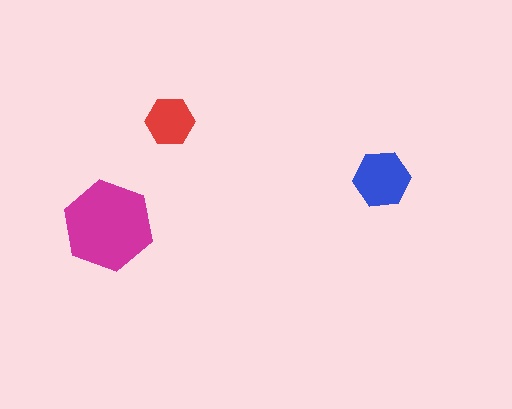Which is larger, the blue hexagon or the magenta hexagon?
The magenta one.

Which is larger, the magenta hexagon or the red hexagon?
The magenta one.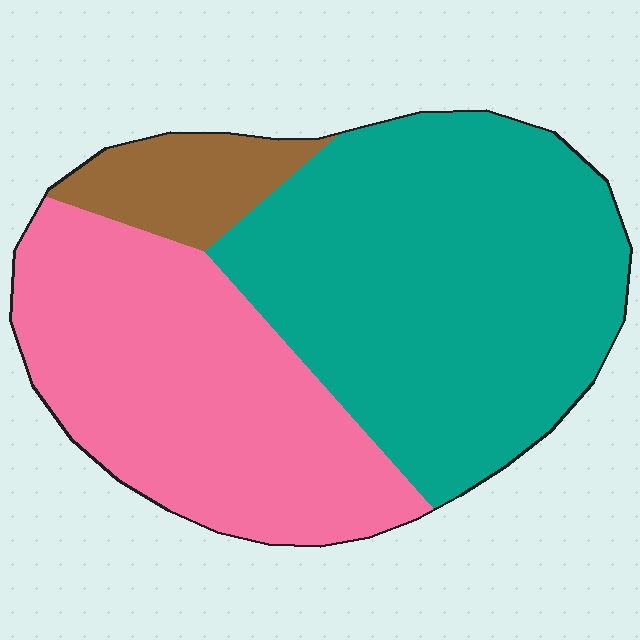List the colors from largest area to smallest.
From largest to smallest: teal, pink, brown.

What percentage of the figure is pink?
Pink covers 39% of the figure.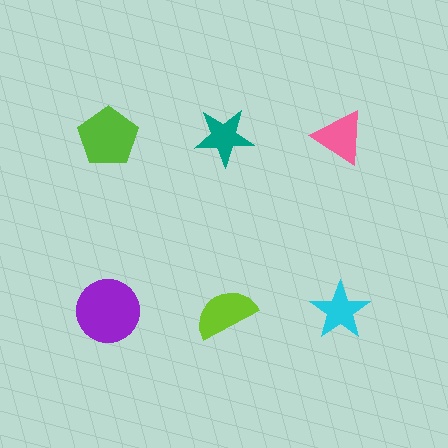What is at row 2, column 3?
A cyan star.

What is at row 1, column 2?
A teal star.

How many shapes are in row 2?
3 shapes.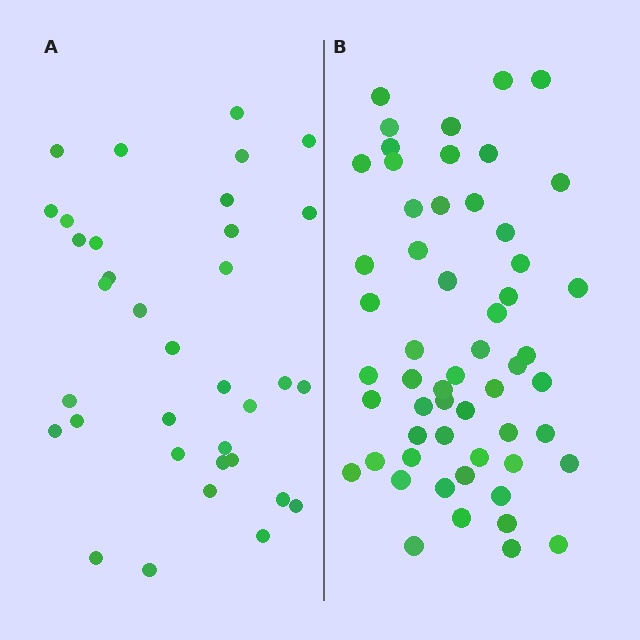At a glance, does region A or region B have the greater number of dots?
Region B (the right region) has more dots.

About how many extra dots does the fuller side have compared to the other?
Region B has approximately 20 more dots than region A.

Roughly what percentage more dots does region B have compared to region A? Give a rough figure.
About 60% more.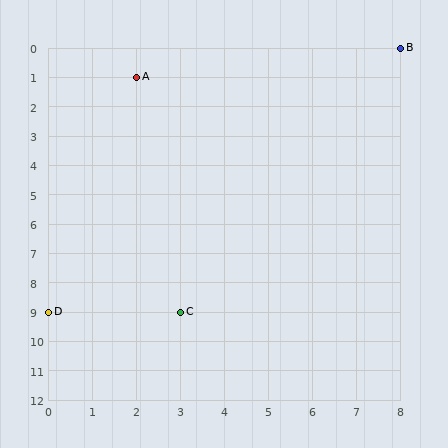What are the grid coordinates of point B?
Point B is at grid coordinates (8, 0).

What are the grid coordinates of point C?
Point C is at grid coordinates (3, 9).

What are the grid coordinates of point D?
Point D is at grid coordinates (0, 9).